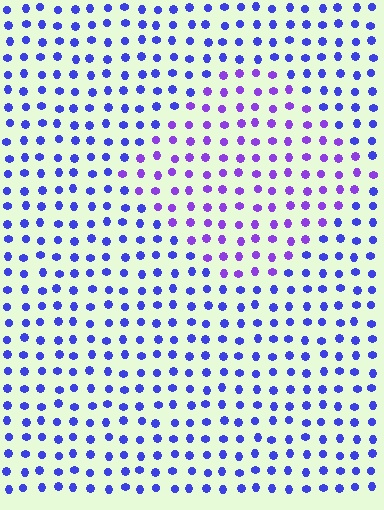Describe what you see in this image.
The image is filled with small blue elements in a uniform arrangement. A diamond-shaped region is visible where the elements are tinted to a slightly different hue, forming a subtle color boundary.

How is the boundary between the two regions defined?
The boundary is defined purely by a slight shift in hue (about 31 degrees). Spacing, size, and orientation are identical on both sides.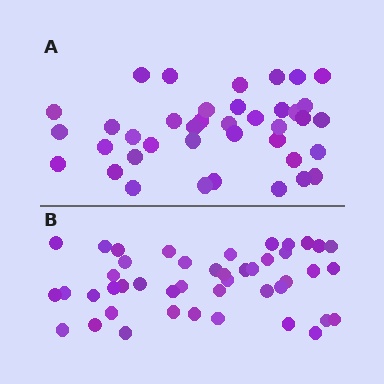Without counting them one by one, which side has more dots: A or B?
Region B (the bottom region) has more dots.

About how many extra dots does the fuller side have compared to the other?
Region B has about 6 more dots than region A.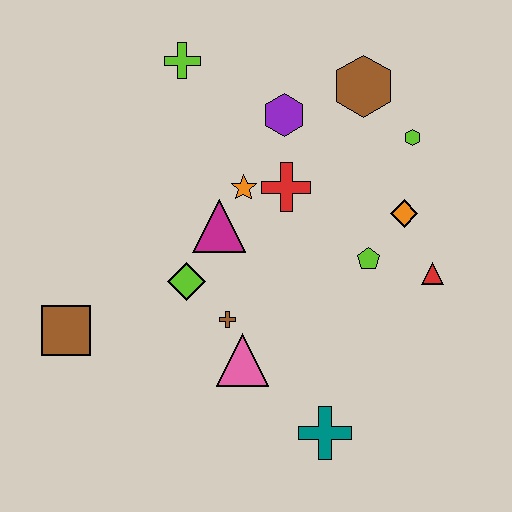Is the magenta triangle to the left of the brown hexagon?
Yes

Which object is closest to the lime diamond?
The brown cross is closest to the lime diamond.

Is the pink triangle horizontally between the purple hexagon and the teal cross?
No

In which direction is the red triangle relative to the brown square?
The red triangle is to the right of the brown square.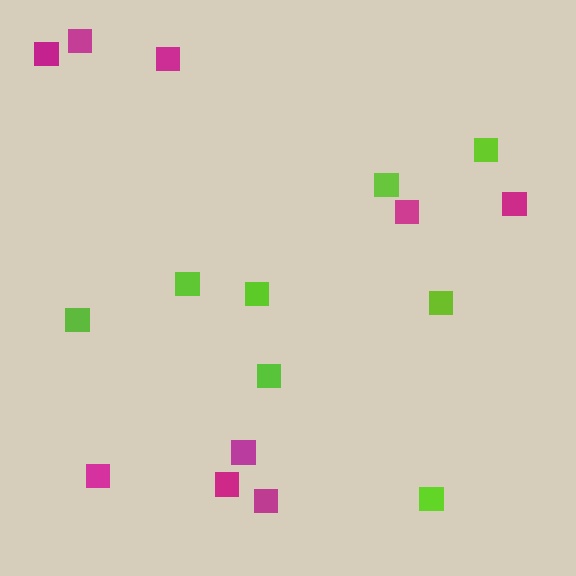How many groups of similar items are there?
There are 2 groups: one group of magenta squares (9) and one group of lime squares (8).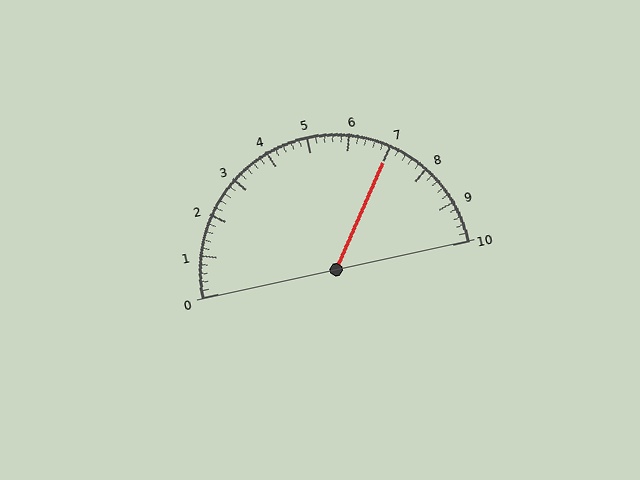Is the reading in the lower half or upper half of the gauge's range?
The reading is in the upper half of the range (0 to 10).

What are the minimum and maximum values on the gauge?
The gauge ranges from 0 to 10.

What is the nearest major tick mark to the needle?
The nearest major tick mark is 7.